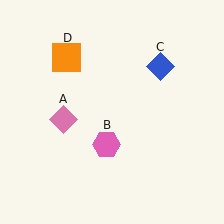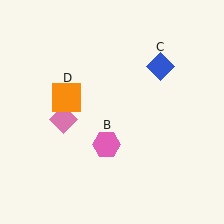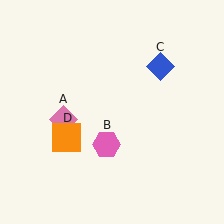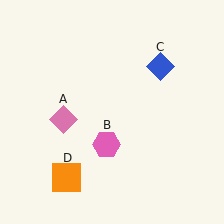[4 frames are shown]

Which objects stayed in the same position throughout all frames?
Pink diamond (object A) and pink hexagon (object B) and blue diamond (object C) remained stationary.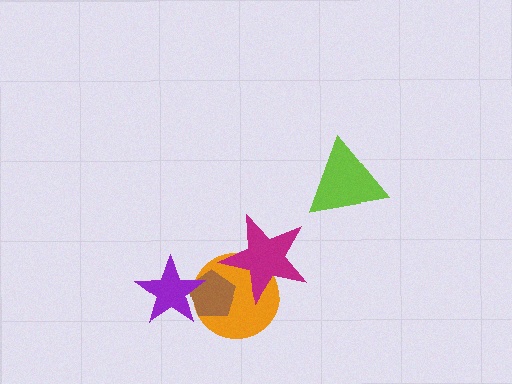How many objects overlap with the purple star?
2 objects overlap with the purple star.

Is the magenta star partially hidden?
No, no other shape covers it.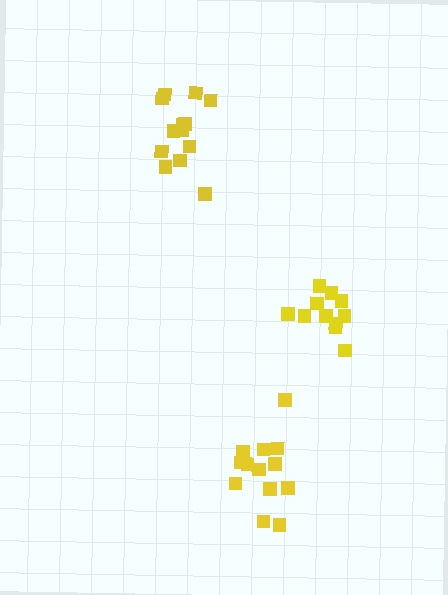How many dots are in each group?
Group 1: 13 dots, Group 2: 14 dots, Group 3: 11 dots (38 total).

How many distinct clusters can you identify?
There are 3 distinct clusters.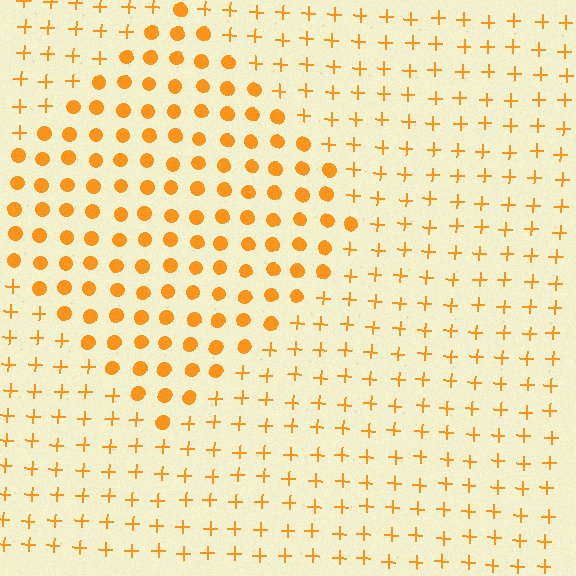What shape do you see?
I see a diamond.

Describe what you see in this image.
The image is filled with small orange elements arranged in a uniform grid. A diamond-shaped region contains circles, while the surrounding area contains plus signs. The boundary is defined purely by the change in element shape.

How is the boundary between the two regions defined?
The boundary is defined by a change in element shape: circles inside vs. plus signs outside. All elements share the same color and spacing.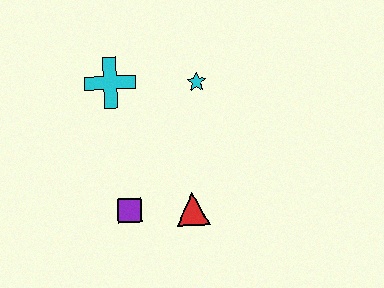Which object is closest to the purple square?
The red triangle is closest to the purple square.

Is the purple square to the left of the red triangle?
Yes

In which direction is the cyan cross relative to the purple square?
The cyan cross is above the purple square.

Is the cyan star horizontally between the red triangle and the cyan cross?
No